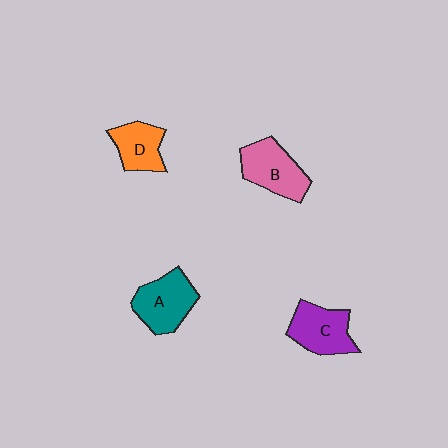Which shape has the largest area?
Shape A (teal).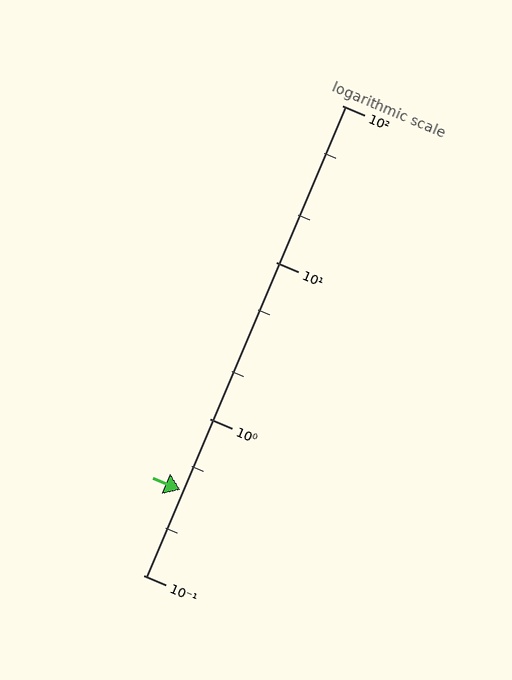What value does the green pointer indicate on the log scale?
The pointer indicates approximately 0.35.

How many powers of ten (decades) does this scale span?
The scale spans 3 decades, from 0.1 to 100.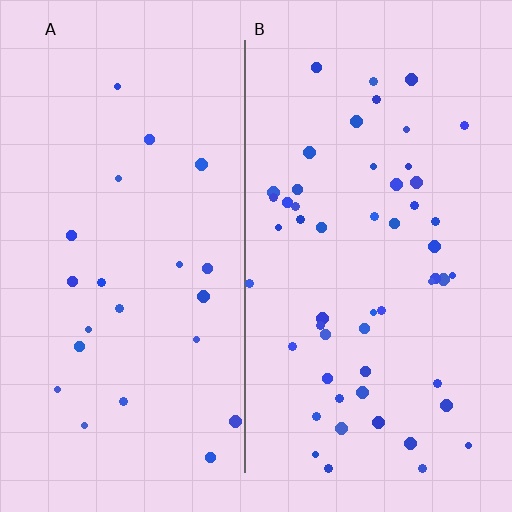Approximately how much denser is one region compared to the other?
Approximately 2.4× — region B over region A.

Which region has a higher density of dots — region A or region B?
B (the right).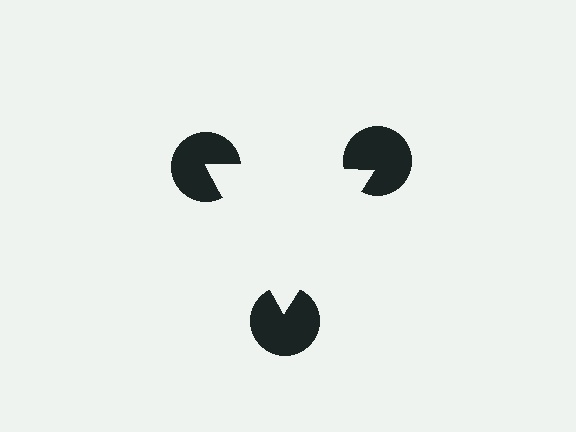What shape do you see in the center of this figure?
An illusory triangle — its edges are inferred from the aligned wedge cuts in the pac-man discs, not physically drawn.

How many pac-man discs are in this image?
There are 3 — one at each vertex of the illusory triangle.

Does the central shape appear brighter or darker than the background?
It typically appears slightly brighter than the background, even though no actual brightness change is drawn.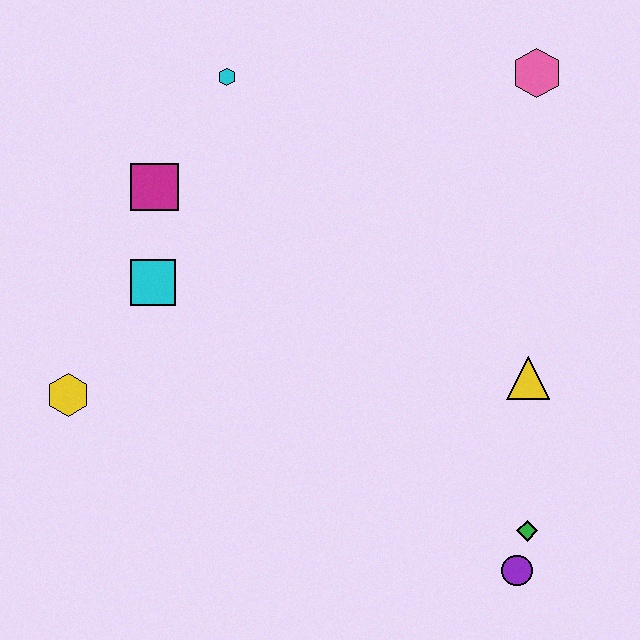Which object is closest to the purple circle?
The green diamond is closest to the purple circle.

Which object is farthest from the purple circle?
The cyan hexagon is farthest from the purple circle.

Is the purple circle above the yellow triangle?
No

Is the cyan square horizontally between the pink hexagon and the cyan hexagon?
No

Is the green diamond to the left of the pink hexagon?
Yes